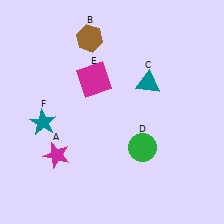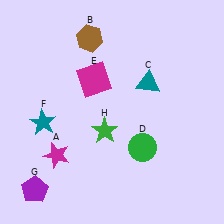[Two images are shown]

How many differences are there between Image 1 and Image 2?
There are 2 differences between the two images.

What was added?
A purple pentagon (G), a green star (H) were added in Image 2.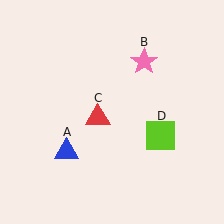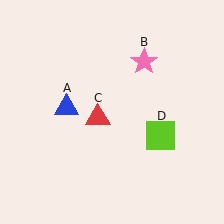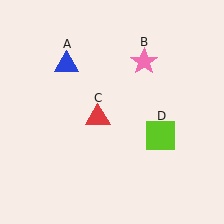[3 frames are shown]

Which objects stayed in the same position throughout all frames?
Pink star (object B) and red triangle (object C) and lime square (object D) remained stationary.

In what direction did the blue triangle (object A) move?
The blue triangle (object A) moved up.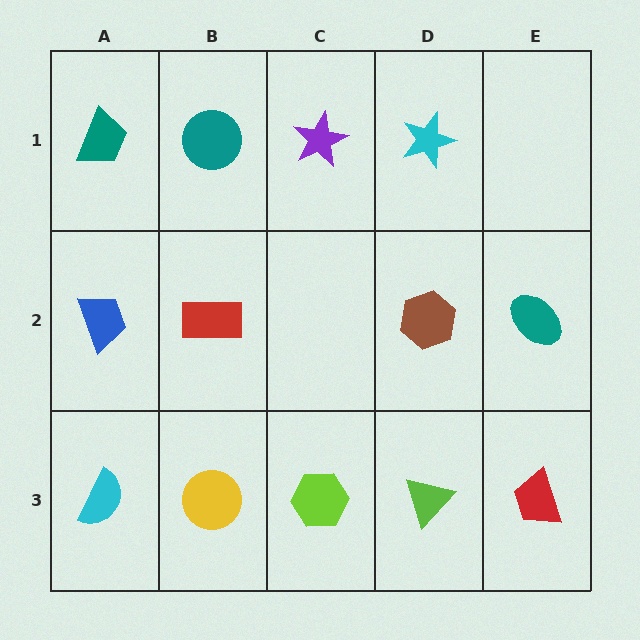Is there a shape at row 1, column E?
No, that cell is empty.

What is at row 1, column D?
A cyan star.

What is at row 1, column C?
A purple star.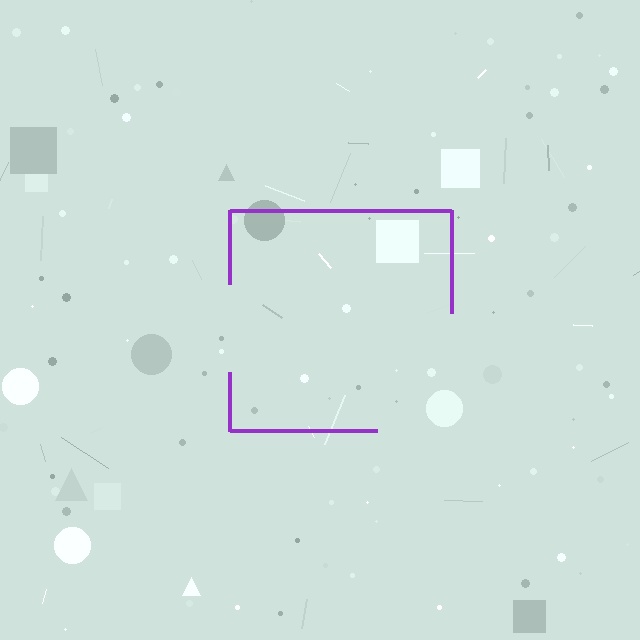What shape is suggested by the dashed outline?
The dashed outline suggests a square.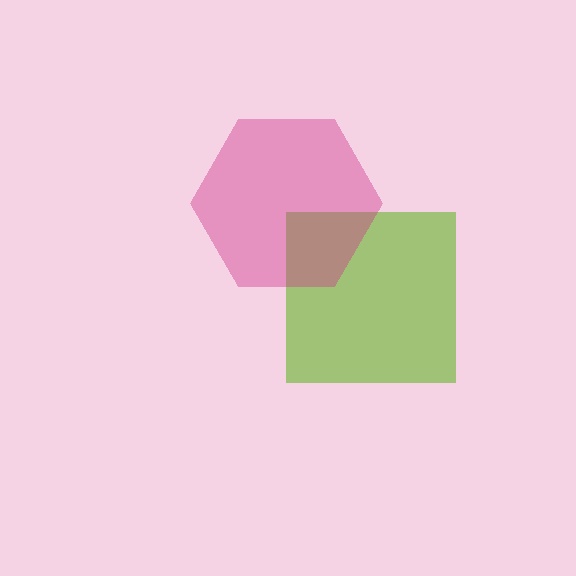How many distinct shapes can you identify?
There are 2 distinct shapes: a lime square, a magenta hexagon.